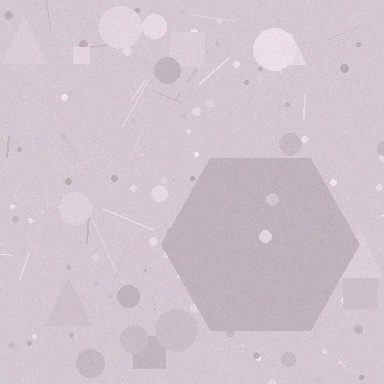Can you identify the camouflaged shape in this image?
The camouflaged shape is a hexagon.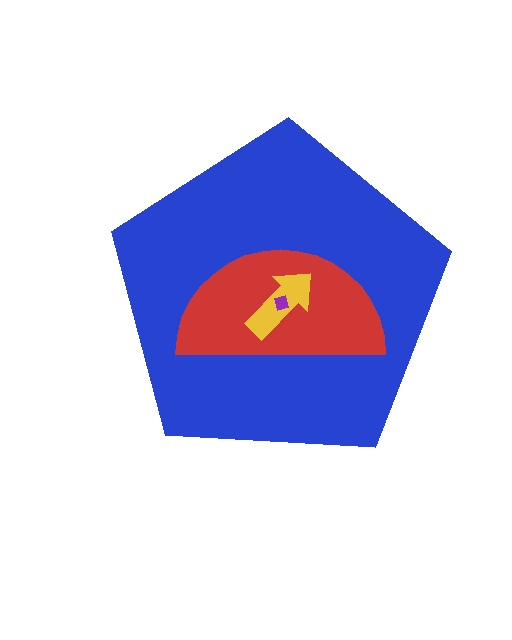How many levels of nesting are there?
4.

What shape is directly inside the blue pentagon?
The red semicircle.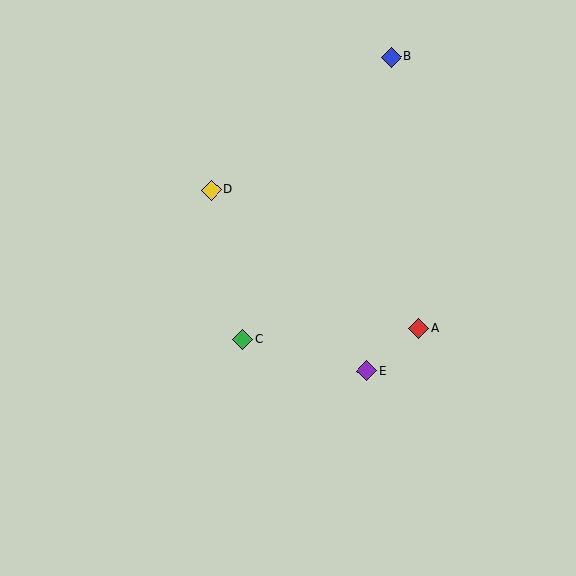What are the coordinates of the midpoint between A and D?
The midpoint between A and D is at (315, 259).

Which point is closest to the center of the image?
Point C at (243, 339) is closest to the center.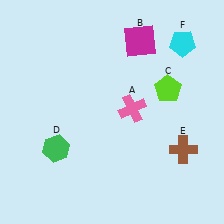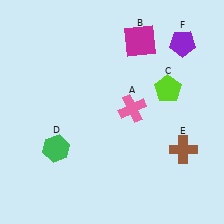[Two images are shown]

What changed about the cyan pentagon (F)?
In Image 1, F is cyan. In Image 2, it changed to purple.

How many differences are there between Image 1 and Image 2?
There is 1 difference between the two images.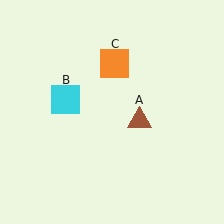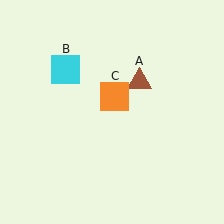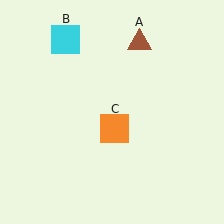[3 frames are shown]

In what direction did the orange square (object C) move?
The orange square (object C) moved down.